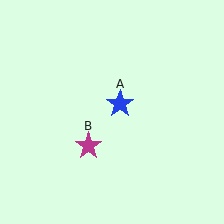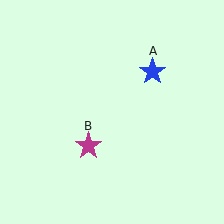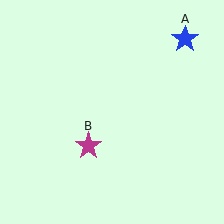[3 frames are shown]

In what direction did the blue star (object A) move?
The blue star (object A) moved up and to the right.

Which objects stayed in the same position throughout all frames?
Magenta star (object B) remained stationary.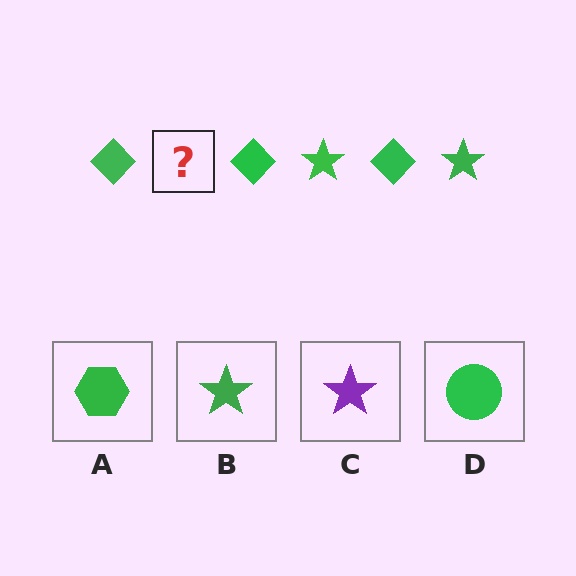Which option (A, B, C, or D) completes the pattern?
B.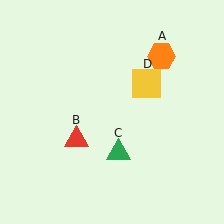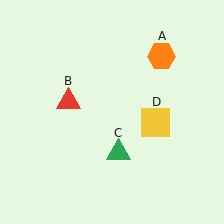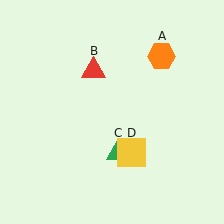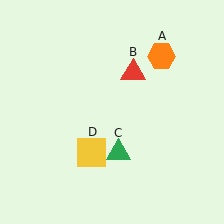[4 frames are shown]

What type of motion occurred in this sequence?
The red triangle (object B), yellow square (object D) rotated clockwise around the center of the scene.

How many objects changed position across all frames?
2 objects changed position: red triangle (object B), yellow square (object D).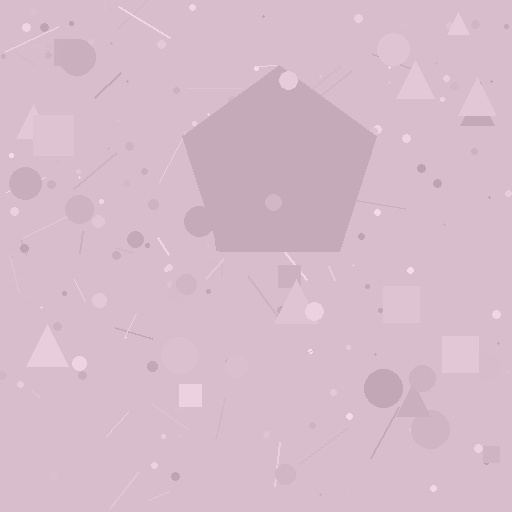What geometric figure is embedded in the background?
A pentagon is embedded in the background.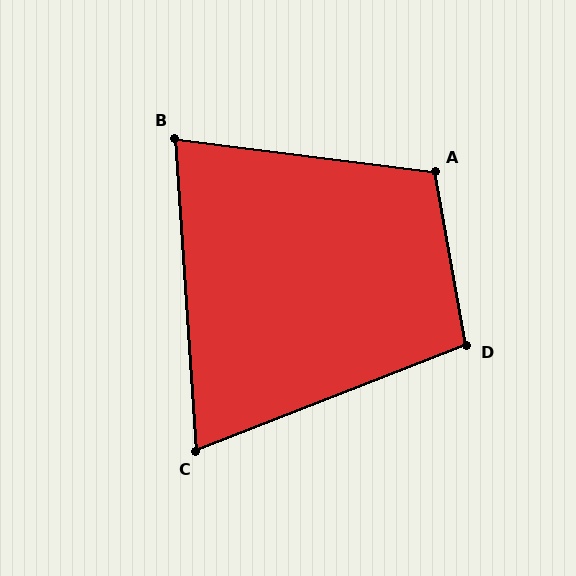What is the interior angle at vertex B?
Approximately 79 degrees (acute).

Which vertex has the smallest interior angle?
C, at approximately 73 degrees.